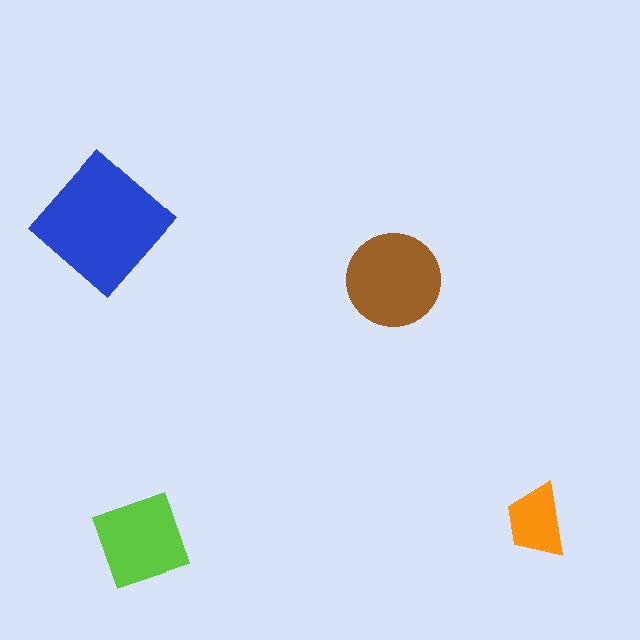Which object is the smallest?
The orange trapezoid.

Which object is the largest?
The blue diamond.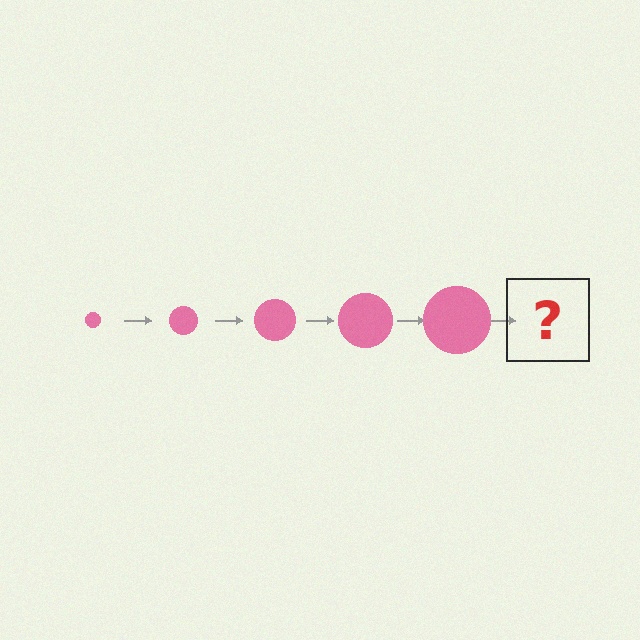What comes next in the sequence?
The next element should be a pink circle, larger than the previous one.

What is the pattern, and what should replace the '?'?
The pattern is that the circle gets progressively larger each step. The '?' should be a pink circle, larger than the previous one.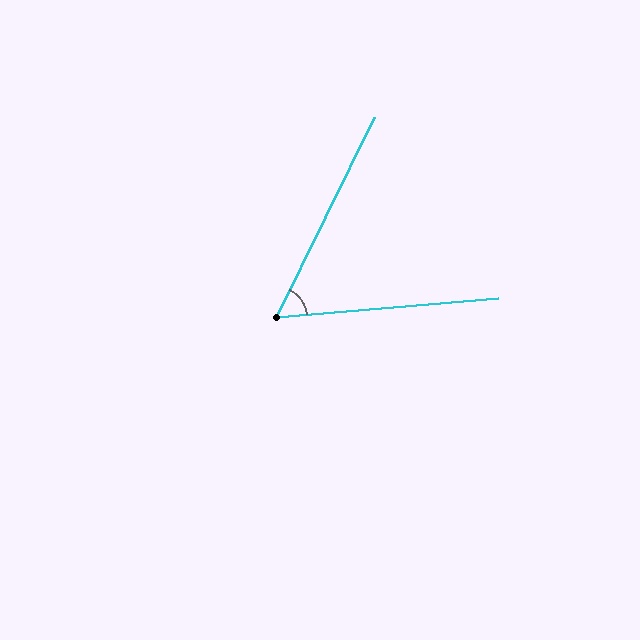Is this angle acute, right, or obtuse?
It is acute.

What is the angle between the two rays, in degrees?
Approximately 59 degrees.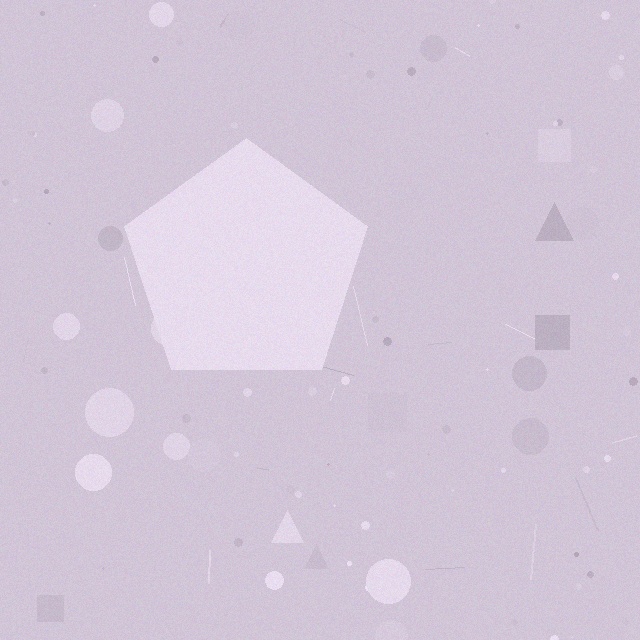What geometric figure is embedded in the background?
A pentagon is embedded in the background.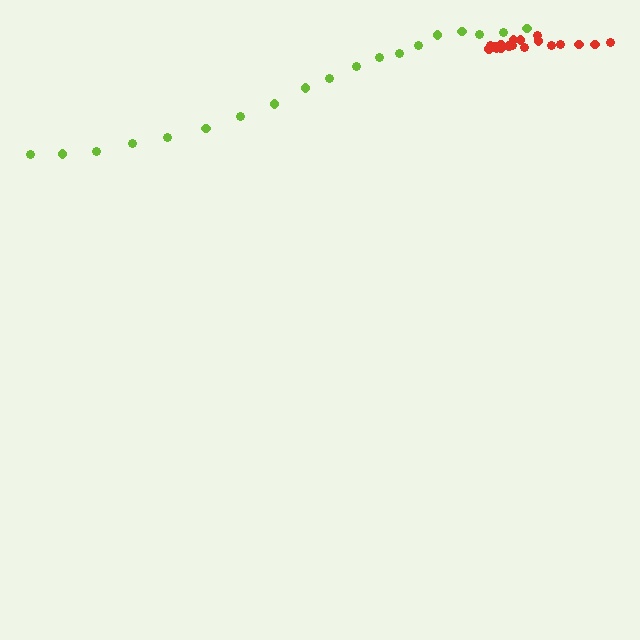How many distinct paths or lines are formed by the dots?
There are 2 distinct paths.